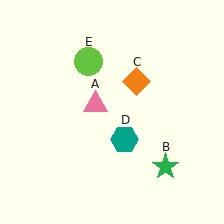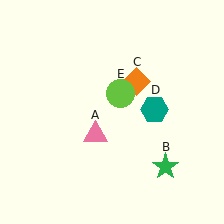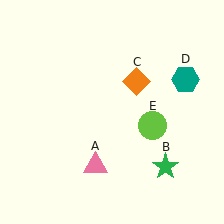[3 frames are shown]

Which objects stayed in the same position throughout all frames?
Green star (object B) and orange diamond (object C) remained stationary.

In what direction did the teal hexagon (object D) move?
The teal hexagon (object D) moved up and to the right.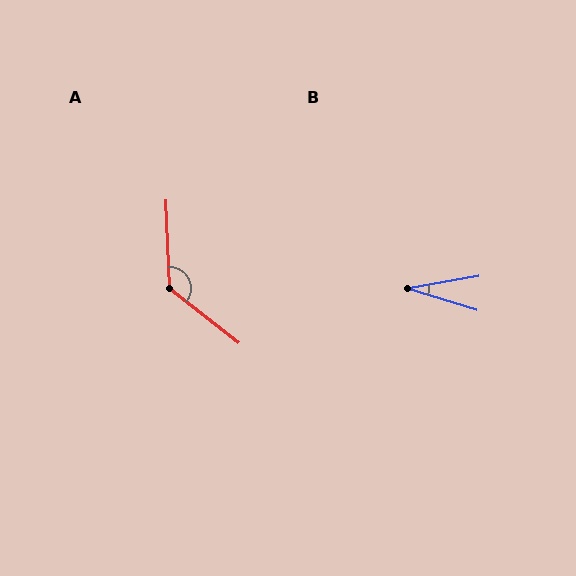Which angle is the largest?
A, at approximately 131 degrees.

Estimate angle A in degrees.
Approximately 131 degrees.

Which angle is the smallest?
B, at approximately 28 degrees.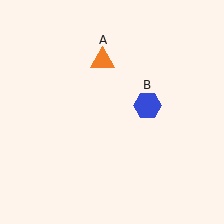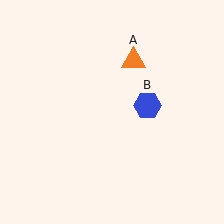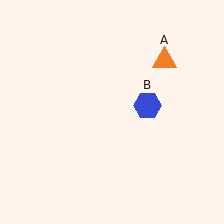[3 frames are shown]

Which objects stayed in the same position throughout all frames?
Blue hexagon (object B) remained stationary.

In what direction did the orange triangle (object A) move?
The orange triangle (object A) moved right.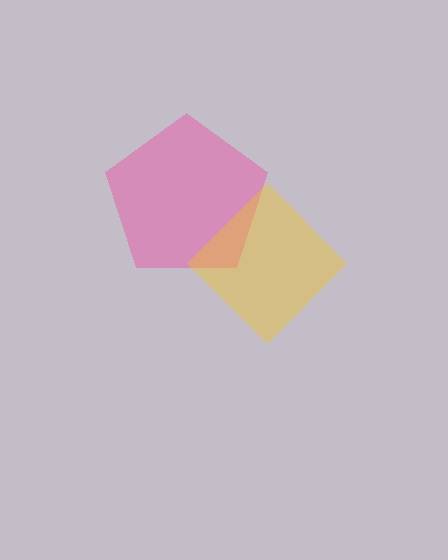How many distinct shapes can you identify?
There are 2 distinct shapes: a pink pentagon, a yellow diamond.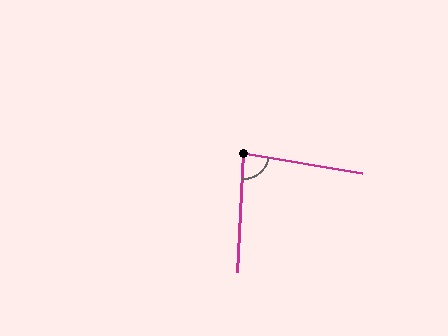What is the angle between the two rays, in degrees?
Approximately 83 degrees.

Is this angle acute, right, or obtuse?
It is acute.